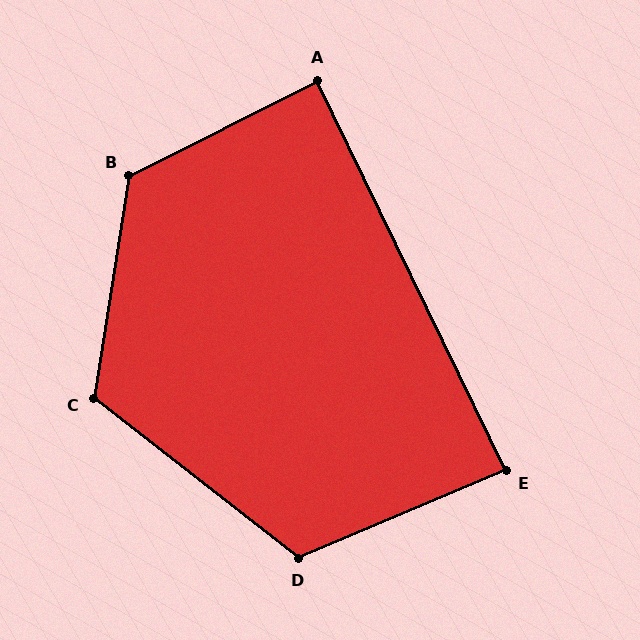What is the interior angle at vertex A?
Approximately 89 degrees (approximately right).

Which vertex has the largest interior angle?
B, at approximately 126 degrees.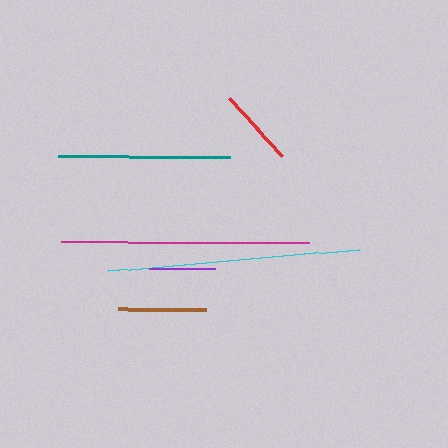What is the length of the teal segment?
The teal segment is approximately 172 pixels long.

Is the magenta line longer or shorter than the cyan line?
The cyan line is longer than the magenta line.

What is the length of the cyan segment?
The cyan segment is approximately 252 pixels long.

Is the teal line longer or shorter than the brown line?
The teal line is longer than the brown line.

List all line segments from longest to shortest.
From longest to shortest: cyan, magenta, teal, brown, red, purple.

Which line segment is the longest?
The cyan line is the longest at approximately 252 pixels.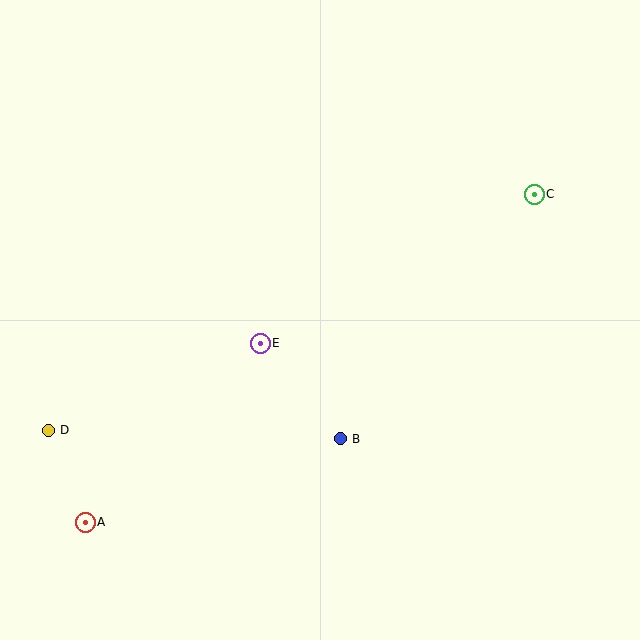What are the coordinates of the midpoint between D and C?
The midpoint between D and C is at (291, 312).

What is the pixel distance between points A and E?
The distance between A and E is 250 pixels.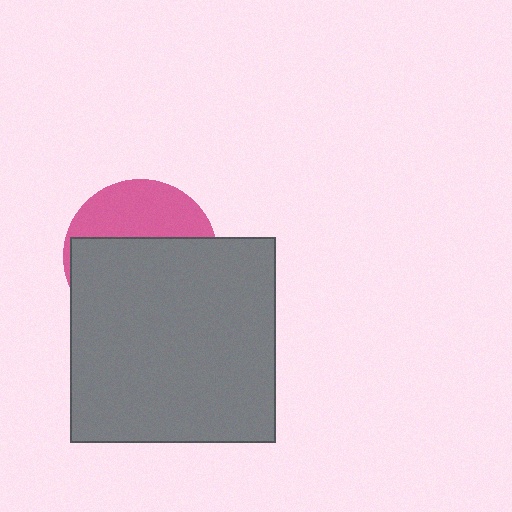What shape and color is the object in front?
The object in front is a gray square.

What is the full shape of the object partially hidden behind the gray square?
The partially hidden object is a pink circle.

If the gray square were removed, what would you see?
You would see the complete pink circle.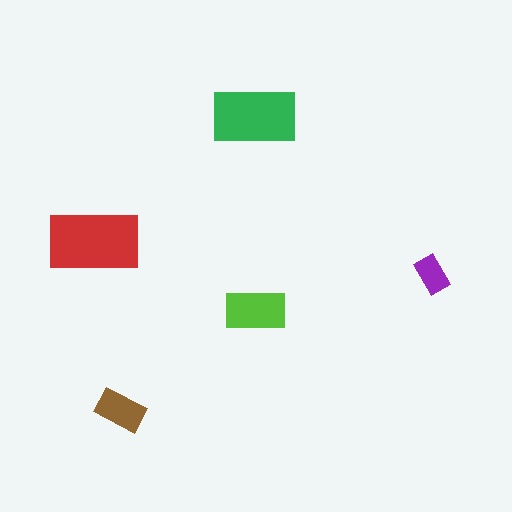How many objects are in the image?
There are 5 objects in the image.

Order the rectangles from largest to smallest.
the red one, the green one, the lime one, the brown one, the purple one.